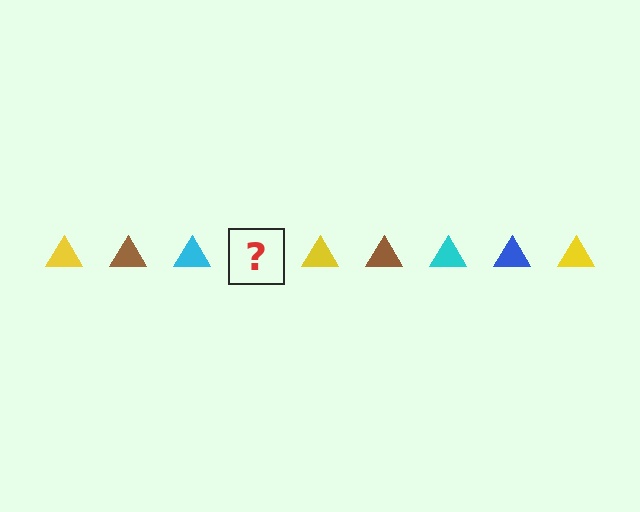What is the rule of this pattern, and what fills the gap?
The rule is that the pattern cycles through yellow, brown, cyan, blue triangles. The gap should be filled with a blue triangle.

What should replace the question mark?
The question mark should be replaced with a blue triangle.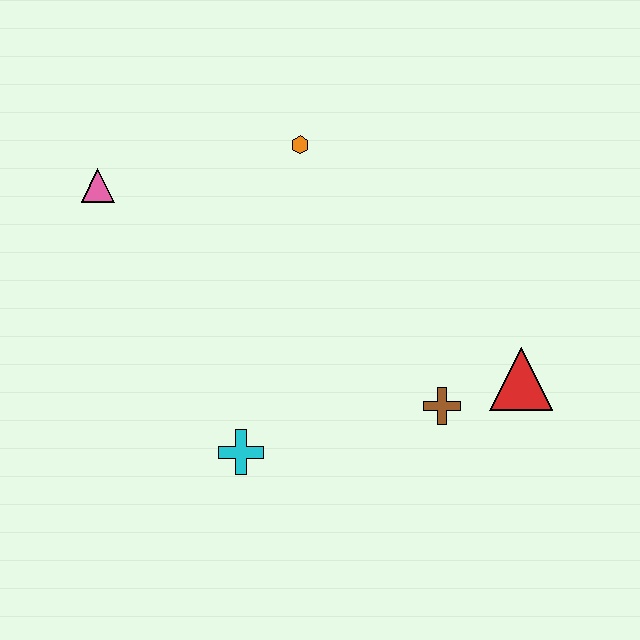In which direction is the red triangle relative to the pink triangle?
The red triangle is to the right of the pink triangle.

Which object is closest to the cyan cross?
The brown cross is closest to the cyan cross.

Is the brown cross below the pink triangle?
Yes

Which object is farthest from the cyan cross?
The orange hexagon is farthest from the cyan cross.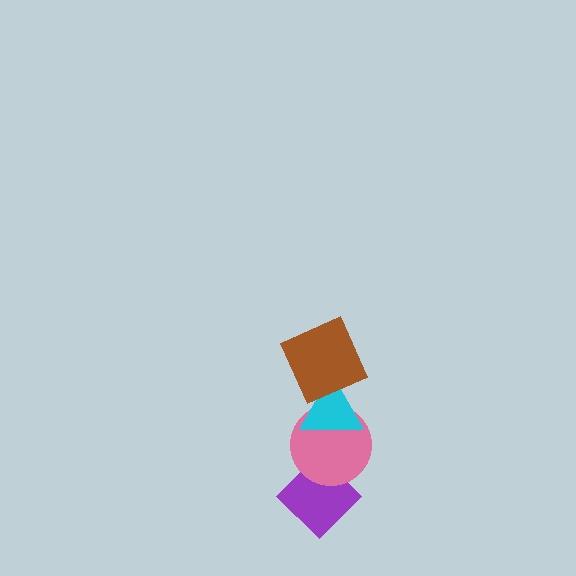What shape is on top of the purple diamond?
The pink circle is on top of the purple diamond.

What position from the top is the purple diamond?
The purple diamond is 4th from the top.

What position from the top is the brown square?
The brown square is 1st from the top.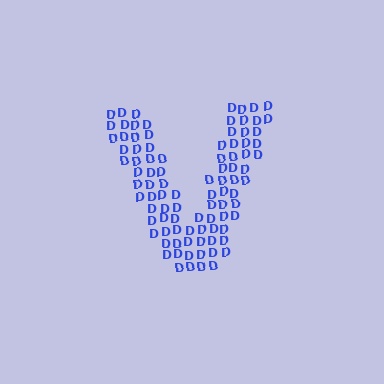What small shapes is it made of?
It is made of small letter D's.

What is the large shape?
The large shape is the letter V.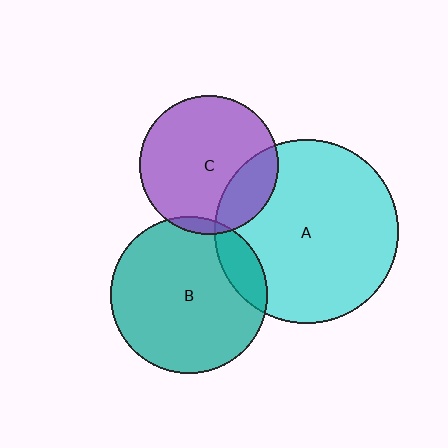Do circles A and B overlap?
Yes.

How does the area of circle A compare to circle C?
Approximately 1.8 times.